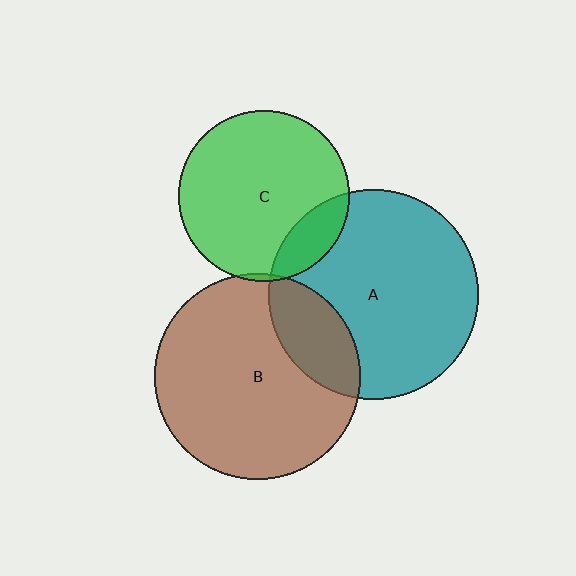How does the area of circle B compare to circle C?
Approximately 1.5 times.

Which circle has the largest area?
Circle A (teal).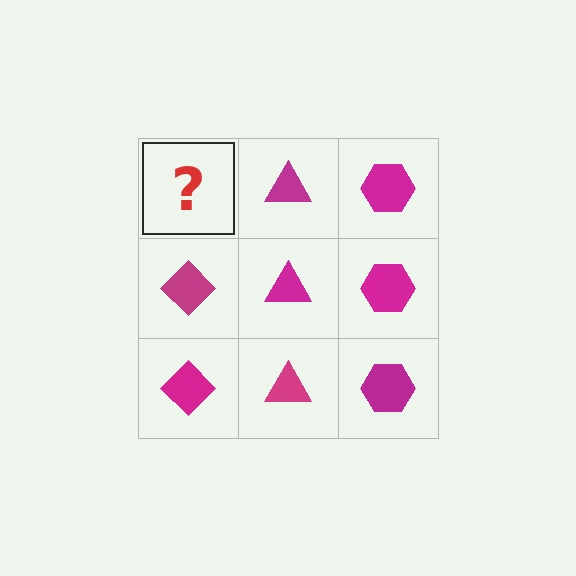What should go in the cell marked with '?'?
The missing cell should contain a magenta diamond.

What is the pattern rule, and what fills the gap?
The rule is that each column has a consistent shape. The gap should be filled with a magenta diamond.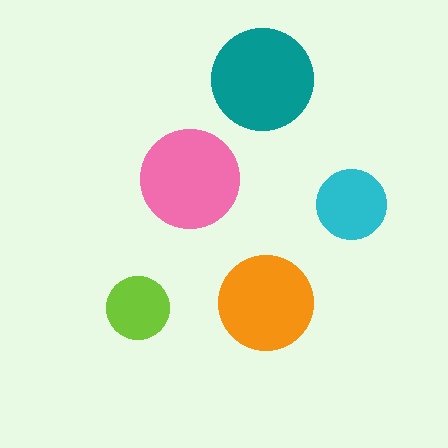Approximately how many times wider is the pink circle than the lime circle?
About 1.5 times wider.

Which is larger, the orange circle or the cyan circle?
The orange one.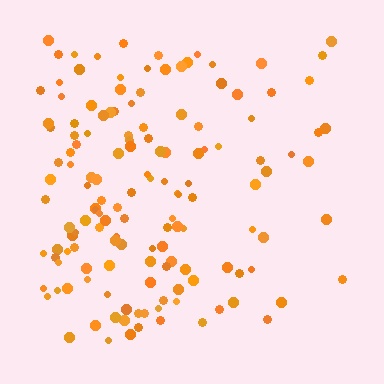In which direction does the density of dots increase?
From right to left, with the left side densest.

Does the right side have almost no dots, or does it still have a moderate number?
Still a moderate number, just noticeably fewer than the left.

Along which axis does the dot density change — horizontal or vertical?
Horizontal.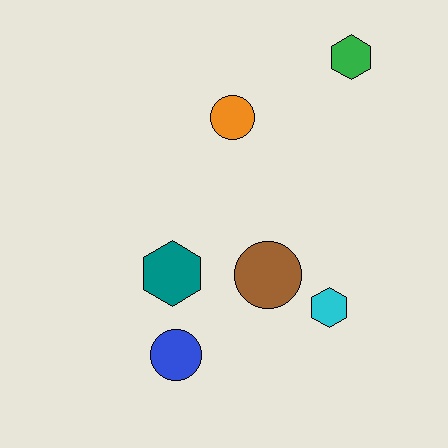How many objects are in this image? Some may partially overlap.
There are 6 objects.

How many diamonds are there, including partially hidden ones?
There are no diamonds.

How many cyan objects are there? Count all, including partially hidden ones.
There is 1 cyan object.